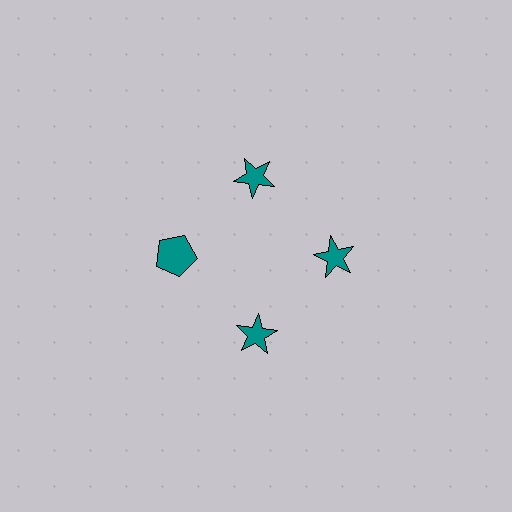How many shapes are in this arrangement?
There are 4 shapes arranged in a ring pattern.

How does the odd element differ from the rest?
It has a different shape: pentagon instead of star.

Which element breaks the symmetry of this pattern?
The teal pentagon at roughly the 9 o'clock position breaks the symmetry. All other shapes are teal stars.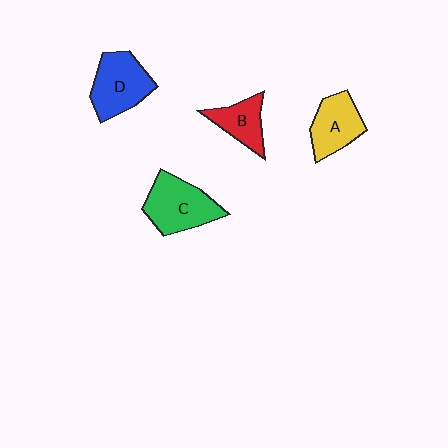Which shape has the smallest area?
Shape B (red).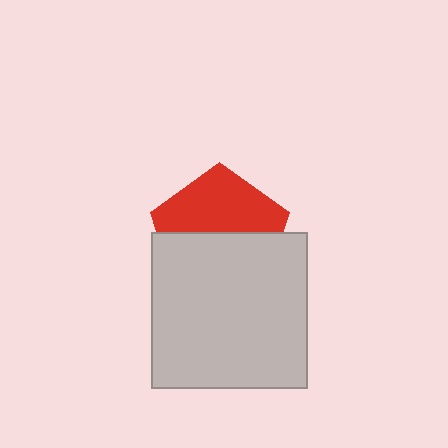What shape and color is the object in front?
The object in front is a light gray square.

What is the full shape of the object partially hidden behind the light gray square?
The partially hidden object is a red pentagon.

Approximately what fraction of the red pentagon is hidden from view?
Roughly 53% of the red pentagon is hidden behind the light gray square.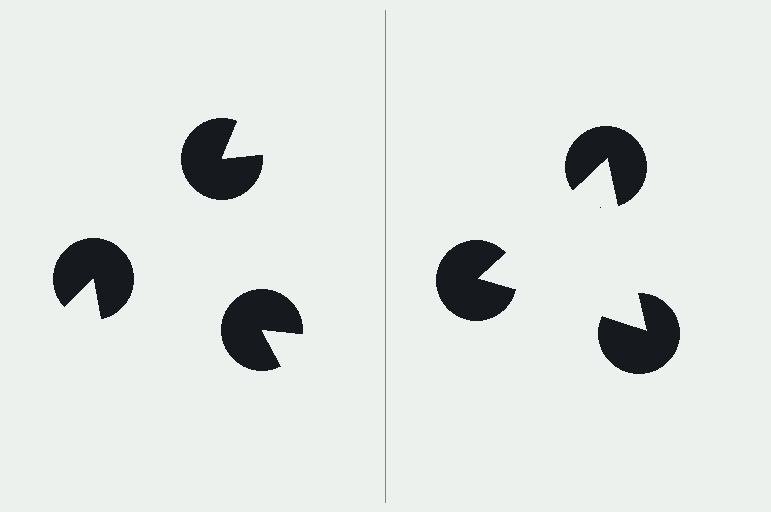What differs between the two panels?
The pac-man discs are positioned identically on both sides; only the wedge orientations differ. On the right they align to a triangle; on the left they are misaligned.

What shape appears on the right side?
An illusory triangle.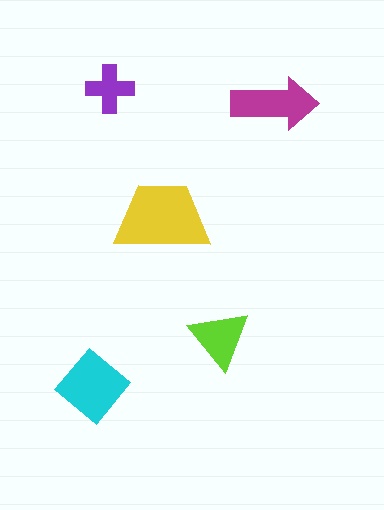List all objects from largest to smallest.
The yellow trapezoid, the cyan diamond, the magenta arrow, the lime triangle, the purple cross.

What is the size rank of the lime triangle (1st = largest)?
4th.